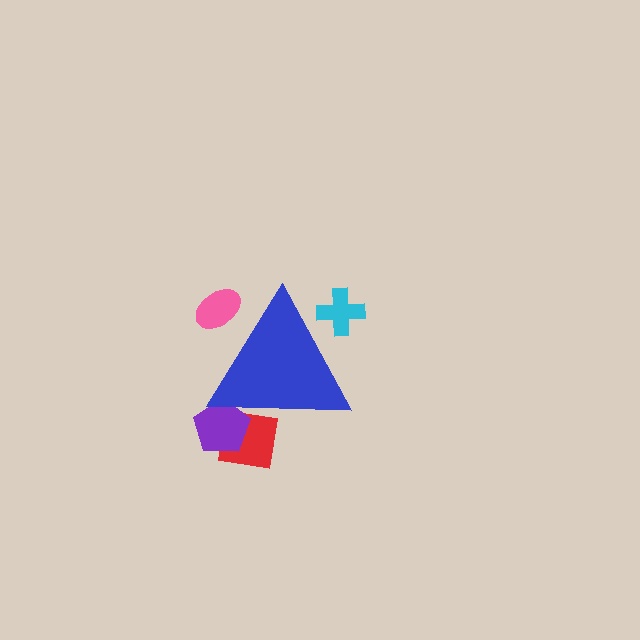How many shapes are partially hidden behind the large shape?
4 shapes are partially hidden.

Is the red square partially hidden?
Yes, the red square is partially hidden behind the blue triangle.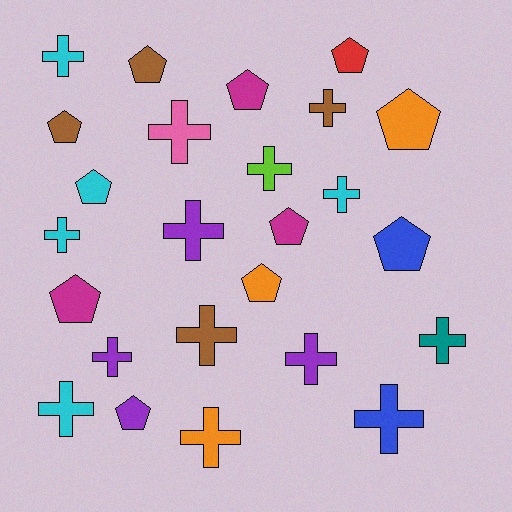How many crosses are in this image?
There are 14 crosses.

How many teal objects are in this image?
There is 1 teal object.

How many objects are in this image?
There are 25 objects.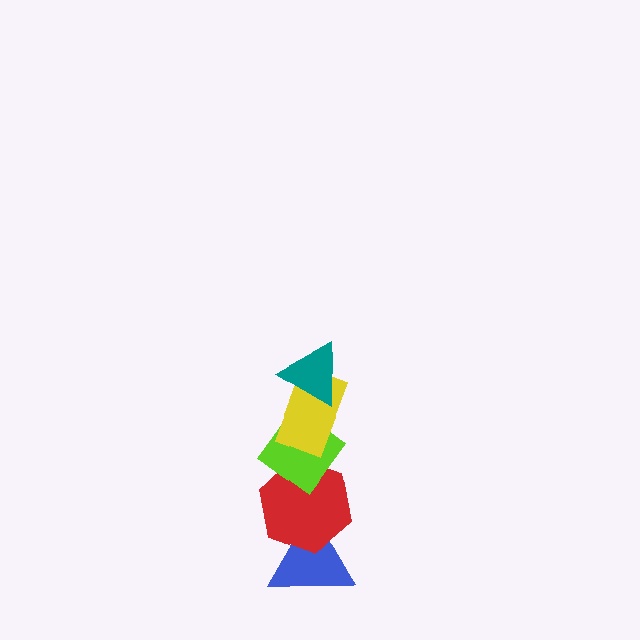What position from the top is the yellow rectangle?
The yellow rectangle is 2nd from the top.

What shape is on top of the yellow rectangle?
The teal triangle is on top of the yellow rectangle.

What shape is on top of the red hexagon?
The lime diamond is on top of the red hexagon.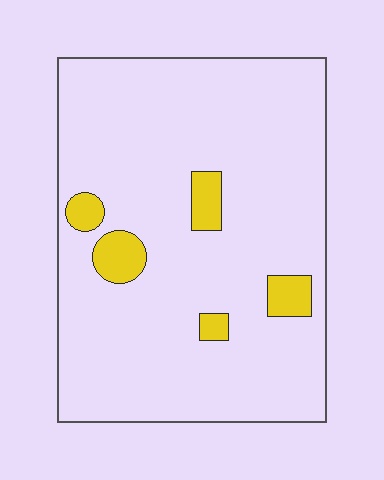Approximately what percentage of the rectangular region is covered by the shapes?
Approximately 10%.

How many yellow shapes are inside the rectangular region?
5.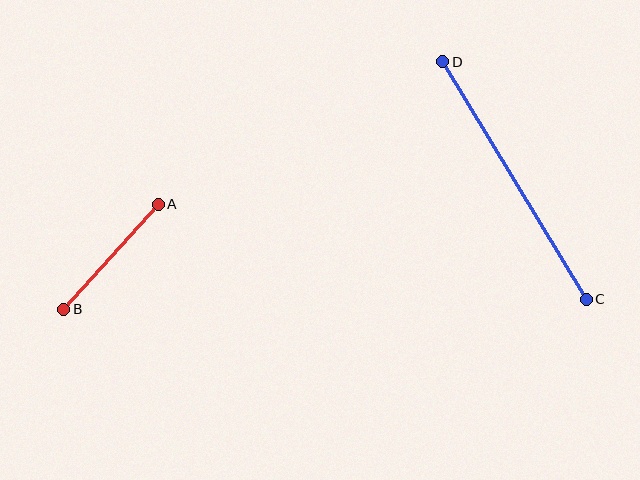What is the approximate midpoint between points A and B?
The midpoint is at approximately (111, 257) pixels.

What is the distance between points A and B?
The distance is approximately 142 pixels.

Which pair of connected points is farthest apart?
Points C and D are farthest apart.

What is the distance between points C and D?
The distance is approximately 277 pixels.